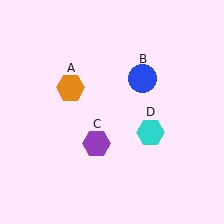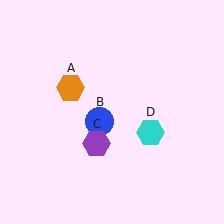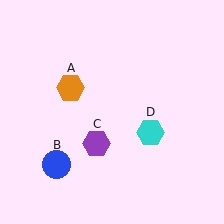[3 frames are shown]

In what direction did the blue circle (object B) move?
The blue circle (object B) moved down and to the left.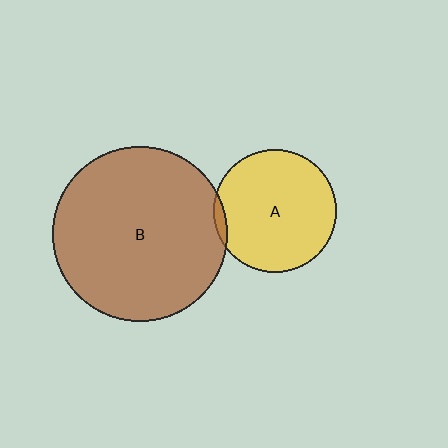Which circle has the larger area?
Circle B (brown).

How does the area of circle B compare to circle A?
Approximately 2.0 times.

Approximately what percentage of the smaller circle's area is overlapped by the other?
Approximately 5%.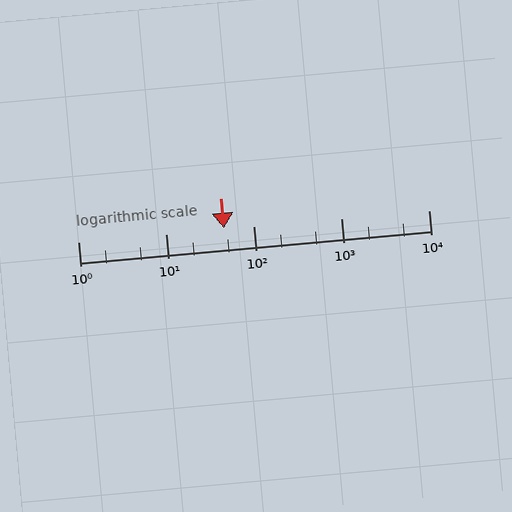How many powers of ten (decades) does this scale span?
The scale spans 4 decades, from 1 to 10000.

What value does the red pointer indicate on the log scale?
The pointer indicates approximately 46.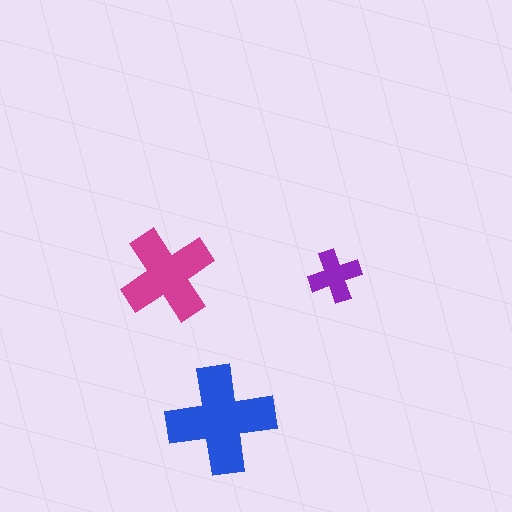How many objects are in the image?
There are 3 objects in the image.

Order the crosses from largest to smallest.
the blue one, the magenta one, the purple one.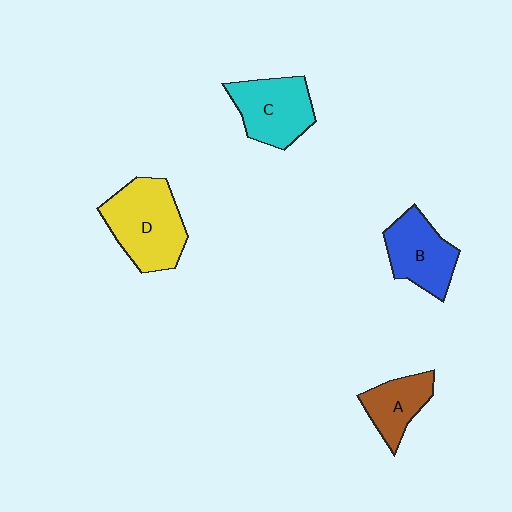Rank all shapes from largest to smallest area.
From largest to smallest: D (yellow), C (cyan), B (blue), A (brown).